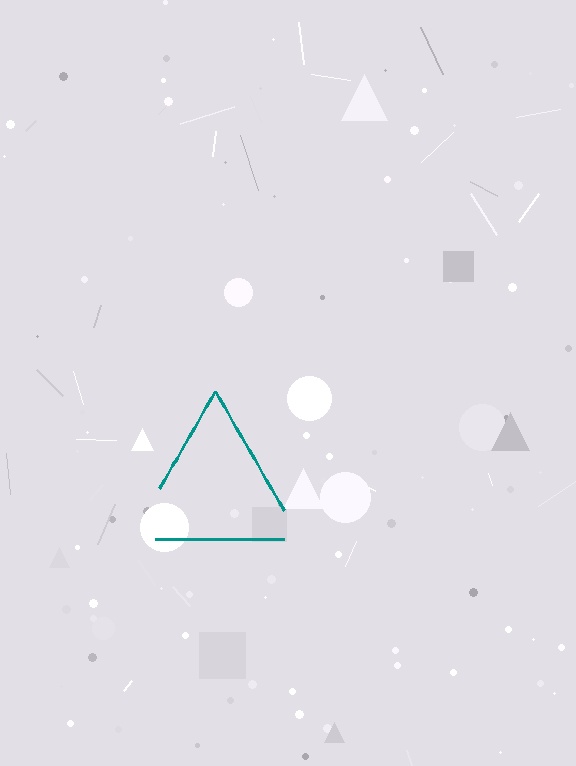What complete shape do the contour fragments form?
The contour fragments form a triangle.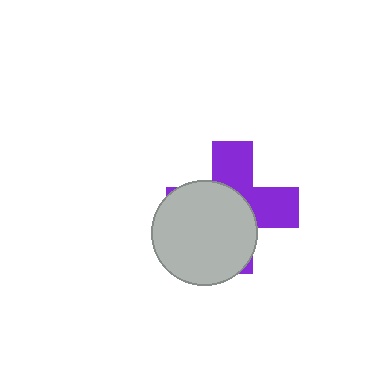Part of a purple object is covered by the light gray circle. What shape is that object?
It is a cross.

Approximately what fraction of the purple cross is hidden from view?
Roughly 56% of the purple cross is hidden behind the light gray circle.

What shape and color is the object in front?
The object in front is a light gray circle.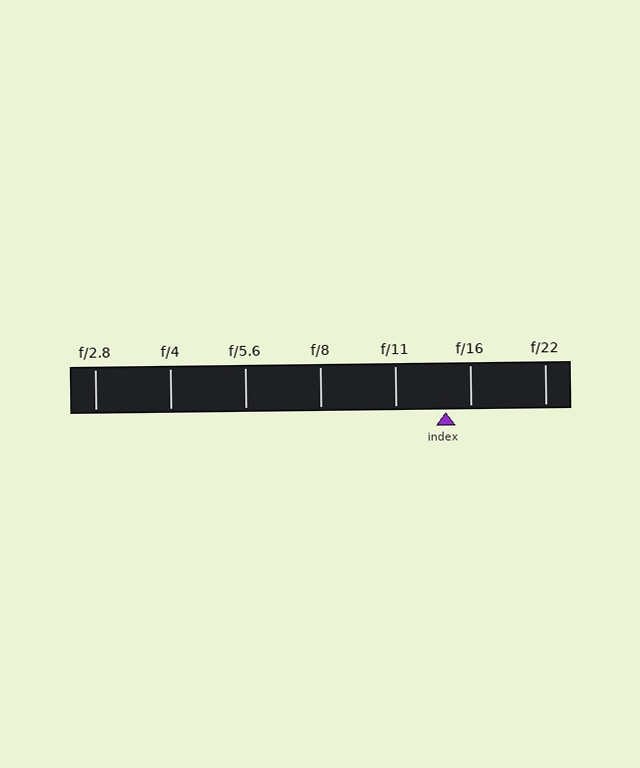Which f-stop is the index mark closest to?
The index mark is closest to f/16.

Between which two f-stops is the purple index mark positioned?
The index mark is between f/11 and f/16.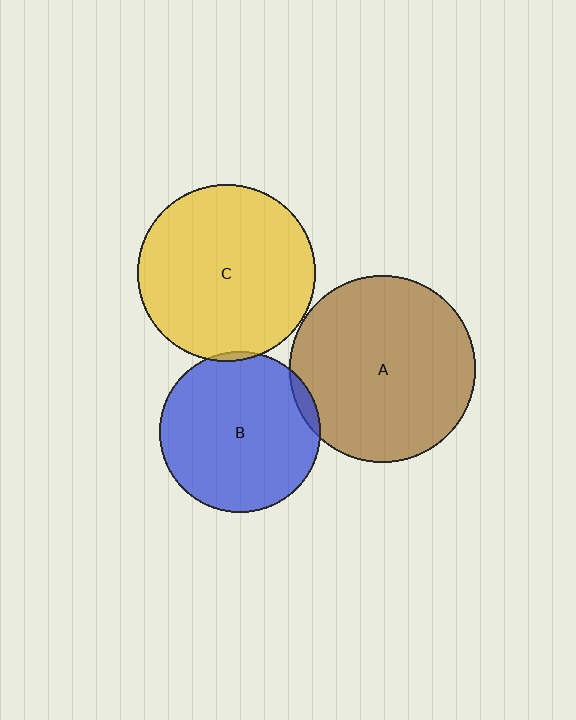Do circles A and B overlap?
Yes.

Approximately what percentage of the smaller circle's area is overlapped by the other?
Approximately 5%.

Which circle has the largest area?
Circle A (brown).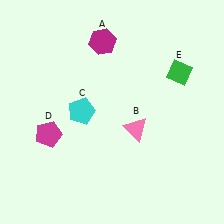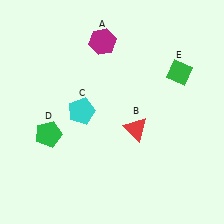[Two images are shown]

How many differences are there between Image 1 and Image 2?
There are 2 differences between the two images.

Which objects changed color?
B changed from pink to red. D changed from magenta to green.